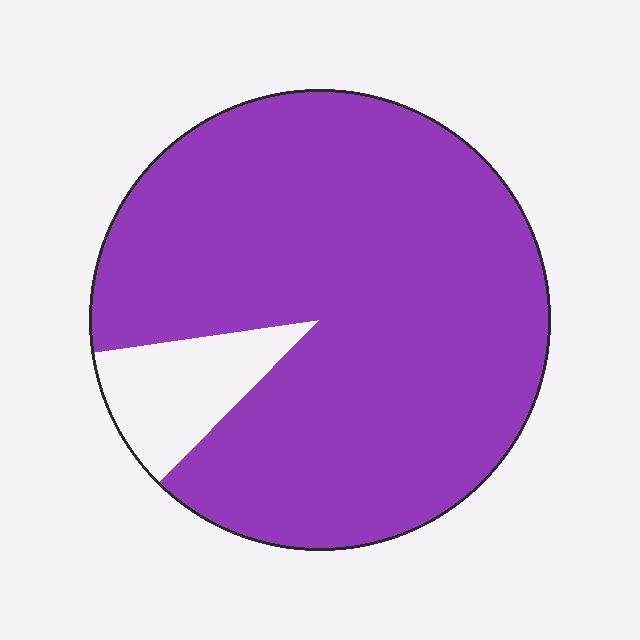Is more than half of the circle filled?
Yes.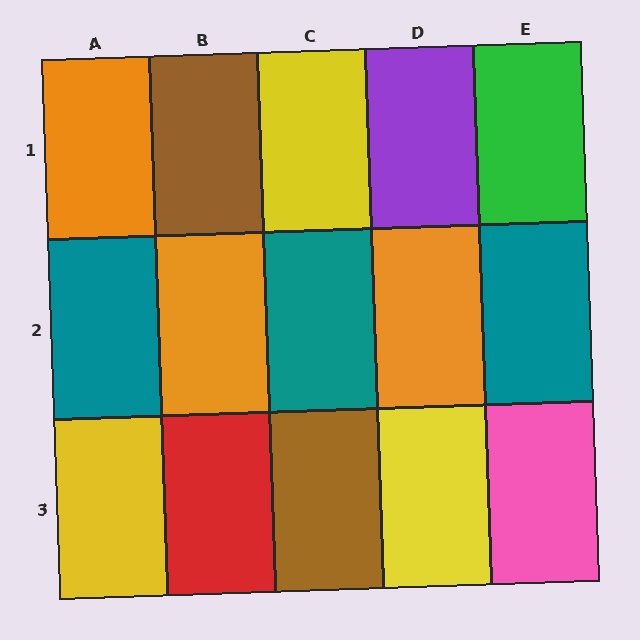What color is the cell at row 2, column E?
Teal.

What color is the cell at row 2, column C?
Teal.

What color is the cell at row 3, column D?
Yellow.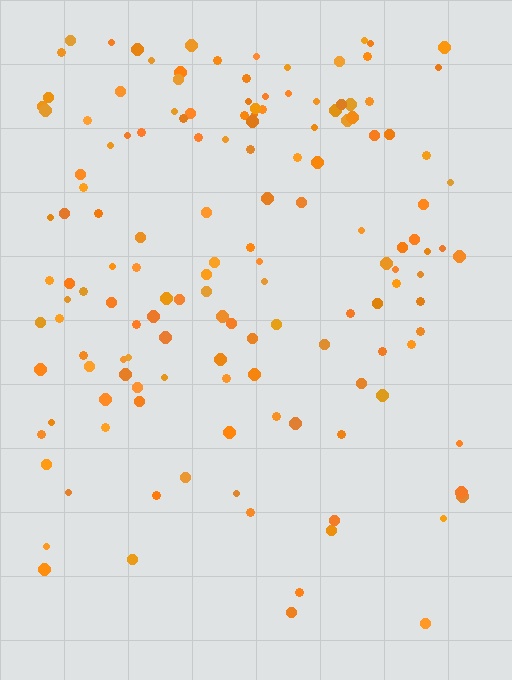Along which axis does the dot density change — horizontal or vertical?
Vertical.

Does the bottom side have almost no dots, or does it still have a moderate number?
Still a moderate number, just noticeably fewer than the top.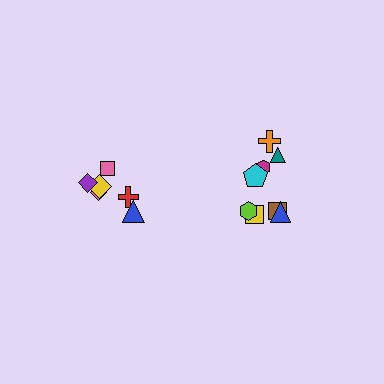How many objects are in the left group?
There are 6 objects.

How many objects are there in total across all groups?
There are 14 objects.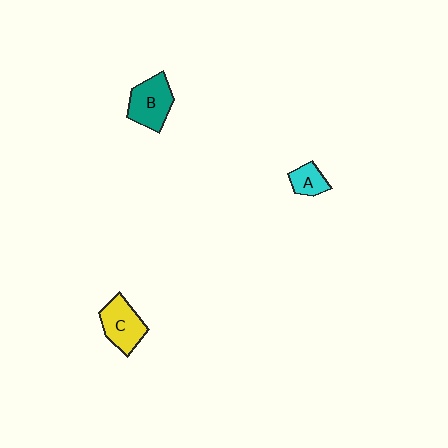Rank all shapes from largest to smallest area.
From largest to smallest: B (teal), C (yellow), A (cyan).